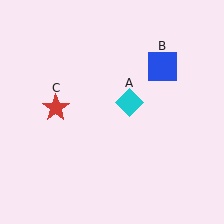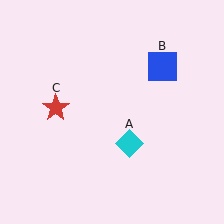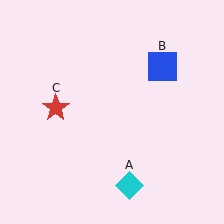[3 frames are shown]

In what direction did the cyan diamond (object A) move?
The cyan diamond (object A) moved down.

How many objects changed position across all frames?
1 object changed position: cyan diamond (object A).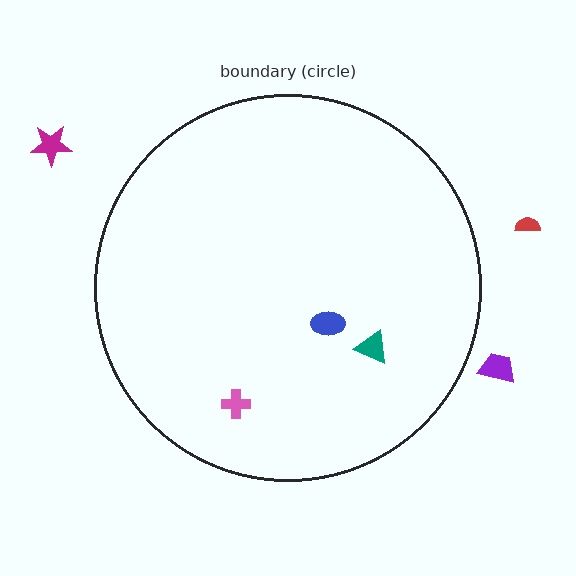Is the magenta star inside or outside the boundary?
Outside.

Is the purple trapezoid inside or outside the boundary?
Outside.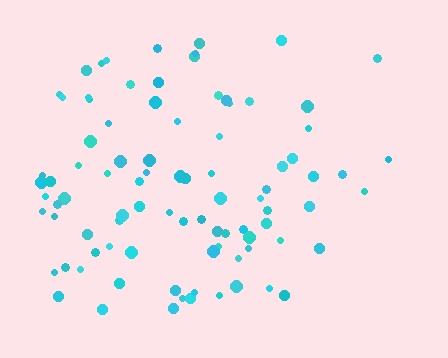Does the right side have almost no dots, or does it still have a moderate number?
Still a moderate number, just noticeably fewer than the left.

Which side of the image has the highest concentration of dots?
The left.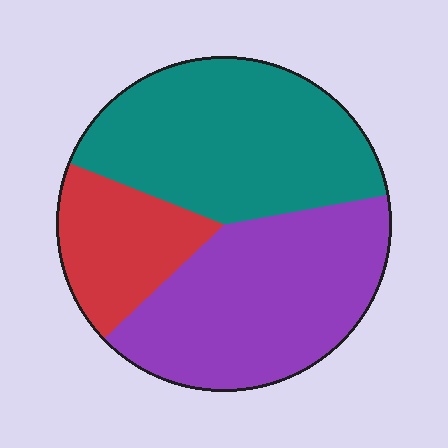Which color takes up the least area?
Red, at roughly 20%.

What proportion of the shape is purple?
Purple covers around 40% of the shape.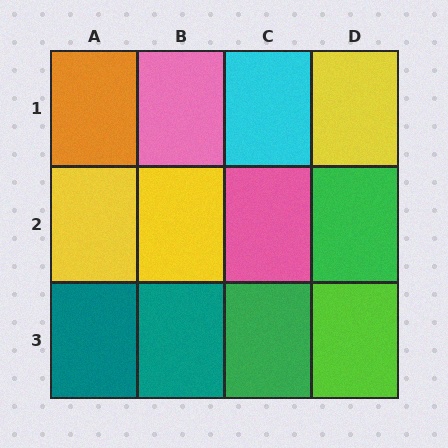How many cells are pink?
2 cells are pink.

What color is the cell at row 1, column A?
Orange.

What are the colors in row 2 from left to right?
Yellow, yellow, pink, green.